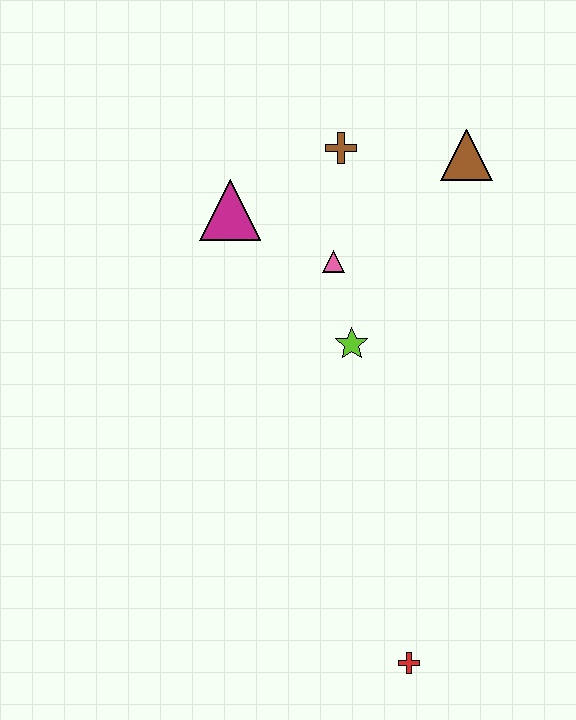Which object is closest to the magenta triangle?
The pink triangle is closest to the magenta triangle.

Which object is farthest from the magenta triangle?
The red cross is farthest from the magenta triangle.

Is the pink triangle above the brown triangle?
No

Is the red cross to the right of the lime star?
Yes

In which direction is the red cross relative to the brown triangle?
The red cross is below the brown triangle.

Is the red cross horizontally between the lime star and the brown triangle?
Yes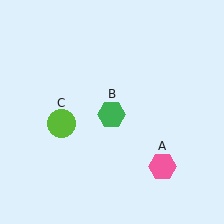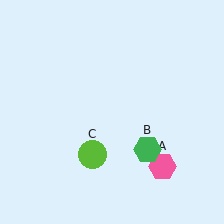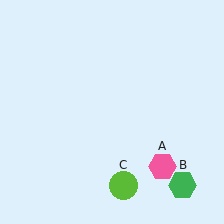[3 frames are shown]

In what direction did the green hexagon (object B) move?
The green hexagon (object B) moved down and to the right.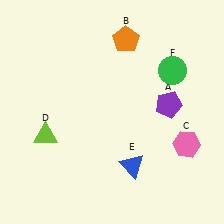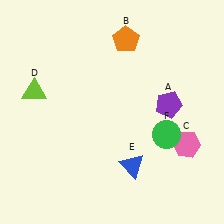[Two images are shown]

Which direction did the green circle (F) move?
The green circle (F) moved down.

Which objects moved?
The objects that moved are: the lime triangle (D), the green circle (F).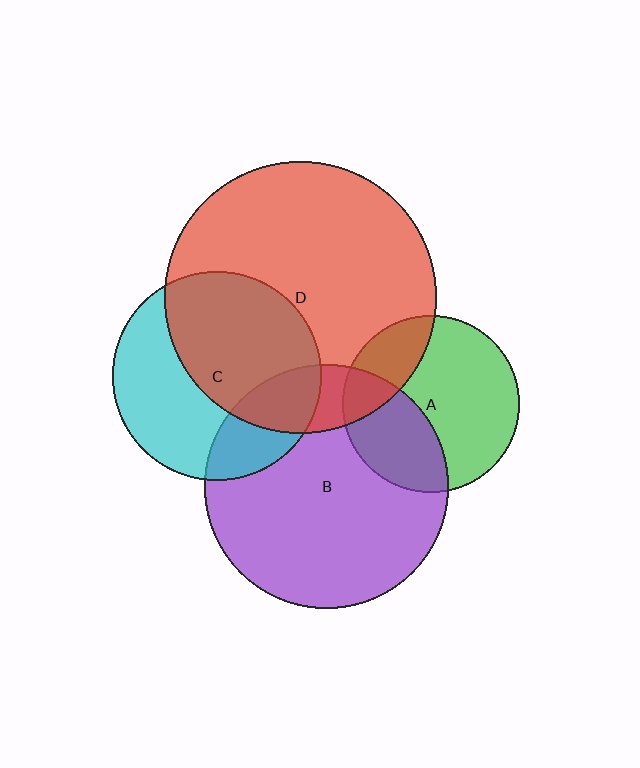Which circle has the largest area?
Circle D (red).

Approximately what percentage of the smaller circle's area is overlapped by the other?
Approximately 55%.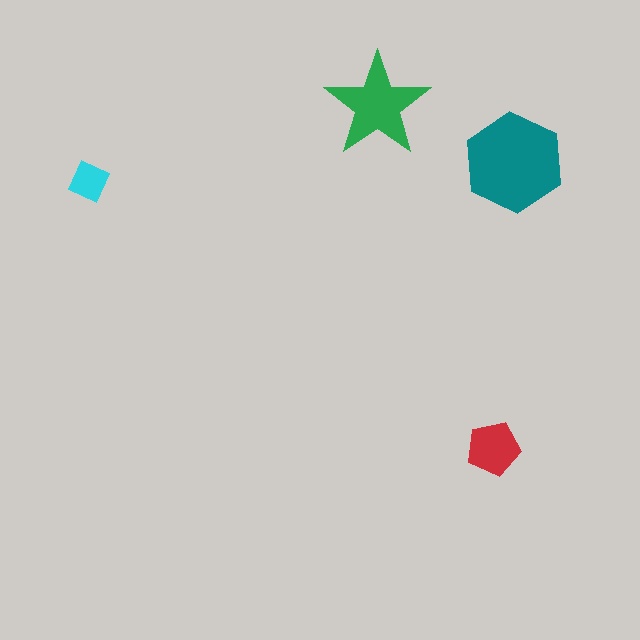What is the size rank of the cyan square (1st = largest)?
4th.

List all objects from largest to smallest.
The teal hexagon, the green star, the red pentagon, the cyan square.